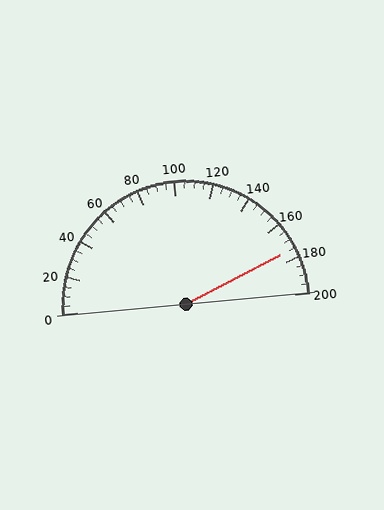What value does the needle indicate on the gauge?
The needle indicates approximately 175.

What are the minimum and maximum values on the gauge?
The gauge ranges from 0 to 200.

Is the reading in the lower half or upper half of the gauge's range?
The reading is in the upper half of the range (0 to 200).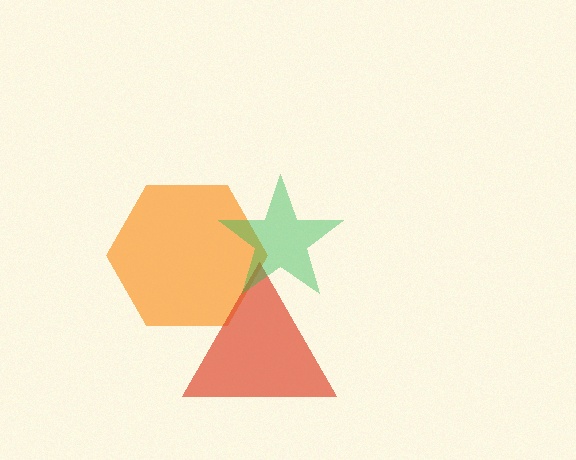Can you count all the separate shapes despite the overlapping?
Yes, there are 3 separate shapes.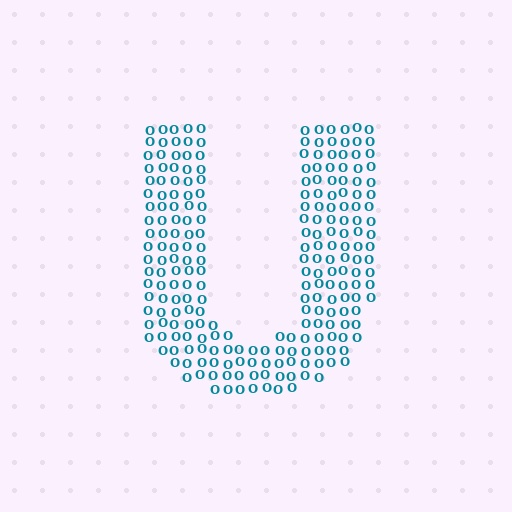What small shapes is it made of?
It is made of small letter O's.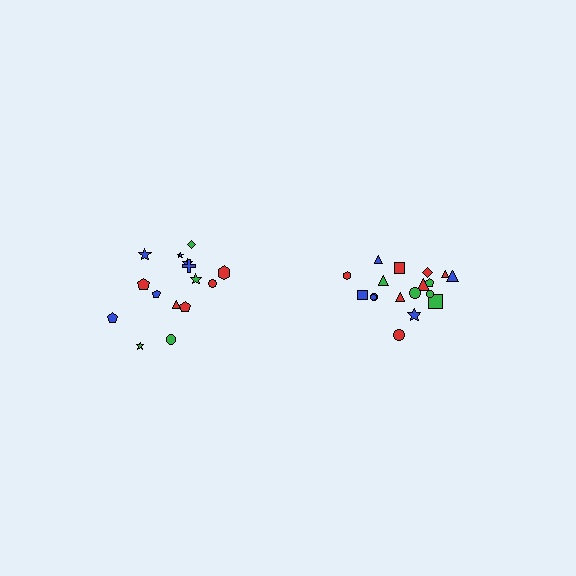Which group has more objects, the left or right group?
The right group.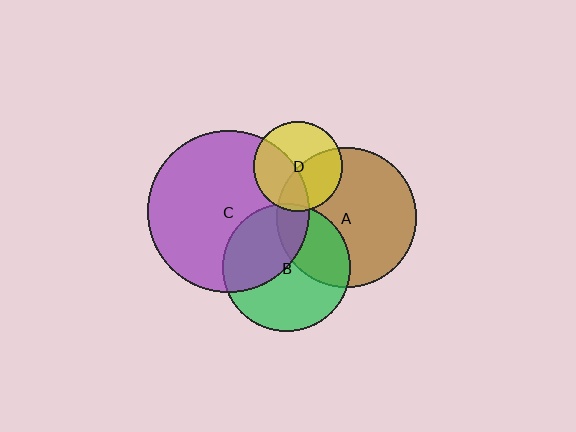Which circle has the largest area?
Circle C (purple).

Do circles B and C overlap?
Yes.